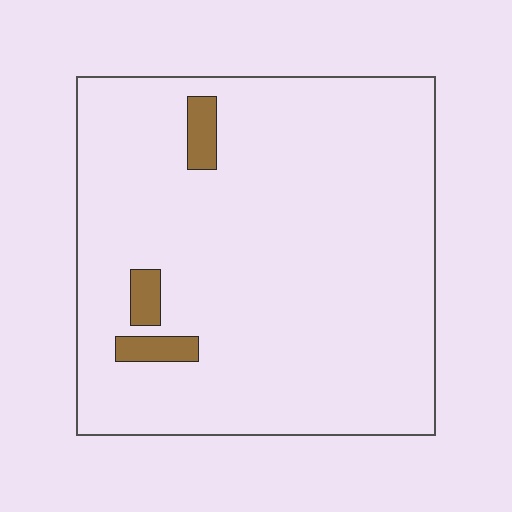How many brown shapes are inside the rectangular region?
3.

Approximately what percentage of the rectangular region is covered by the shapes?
Approximately 5%.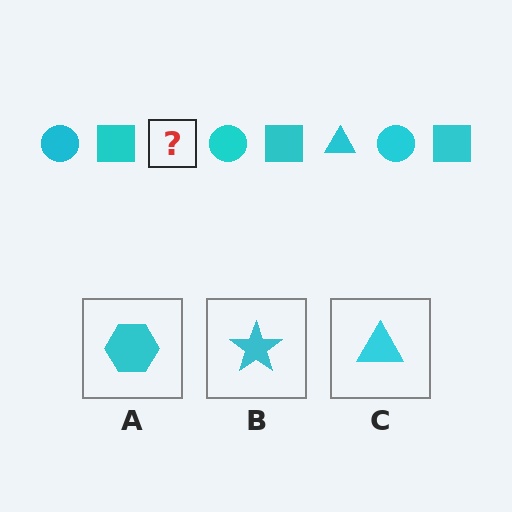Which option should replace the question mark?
Option C.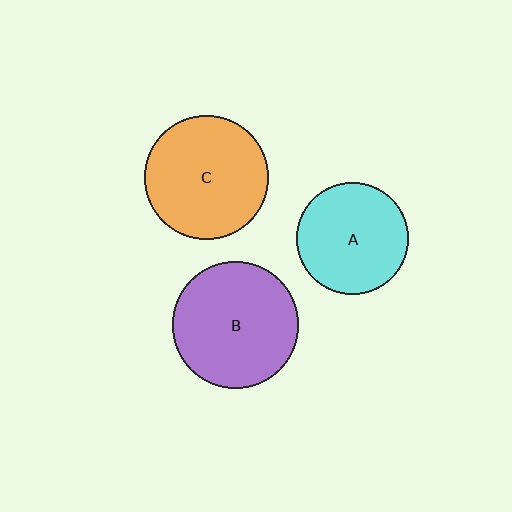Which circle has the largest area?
Circle B (purple).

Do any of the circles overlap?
No, none of the circles overlap.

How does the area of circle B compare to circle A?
Approximately 1.3 times.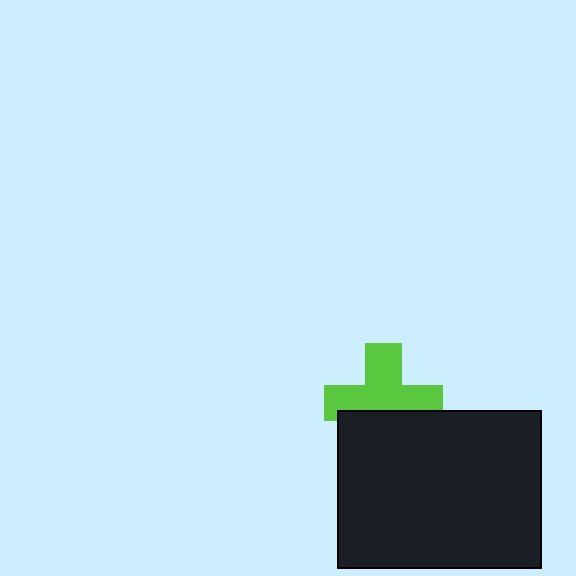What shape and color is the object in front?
The object in front is a black rectangle.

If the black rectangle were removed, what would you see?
You would see the complete lime cross.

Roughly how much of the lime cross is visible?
About half of it is visible (roughly 63%).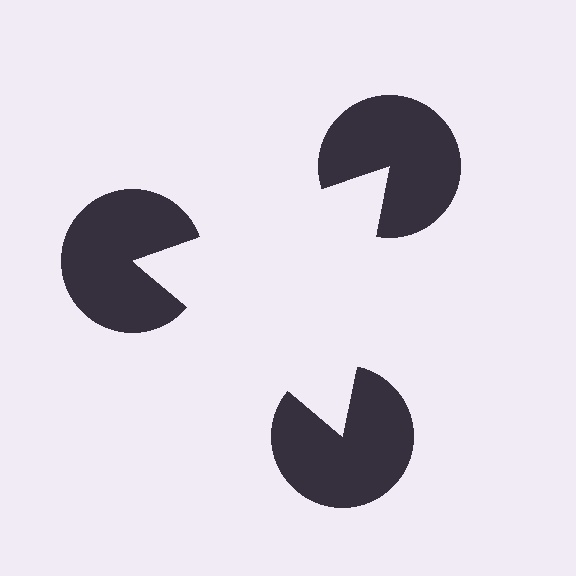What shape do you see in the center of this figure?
An illusory triangle — its edges are inferred from the aligned wedge cuts in the pac-man discs, not physically drawn.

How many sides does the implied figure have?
3 sides.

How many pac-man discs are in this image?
There are 3 — one at each vertex of the illusory triangle.